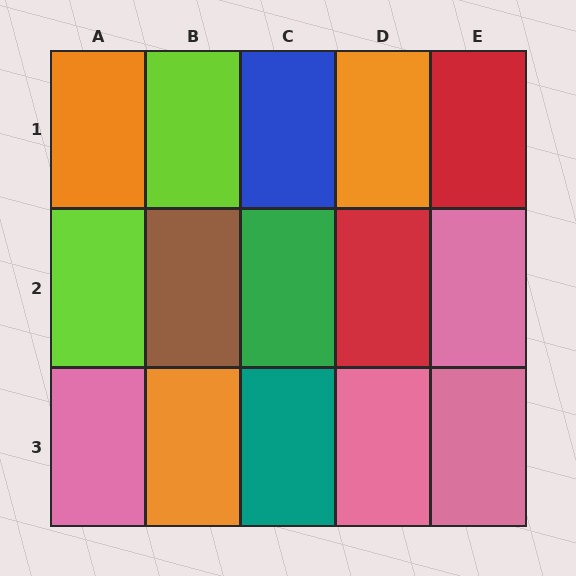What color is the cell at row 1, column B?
Lime.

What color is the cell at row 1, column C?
Blue.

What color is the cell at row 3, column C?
Teal.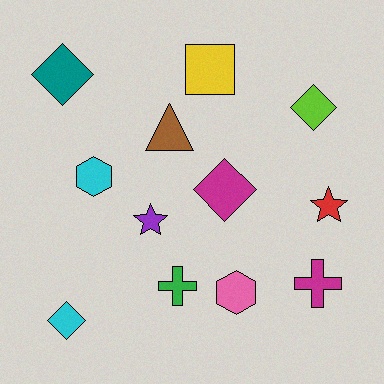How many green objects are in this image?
There is 1 green object.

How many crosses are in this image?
There are 2 crosses.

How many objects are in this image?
There are 12 objects.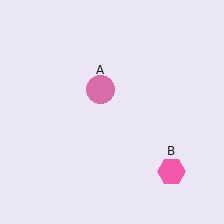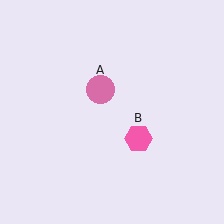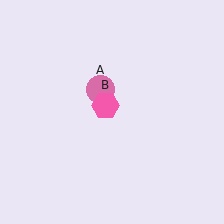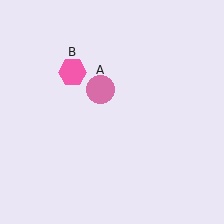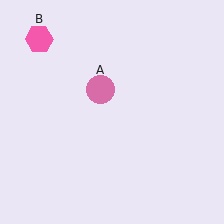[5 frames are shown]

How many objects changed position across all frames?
1 object changed position: pink hexagon (object B).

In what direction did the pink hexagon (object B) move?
The pink hexagon (object B) moved up and to the left.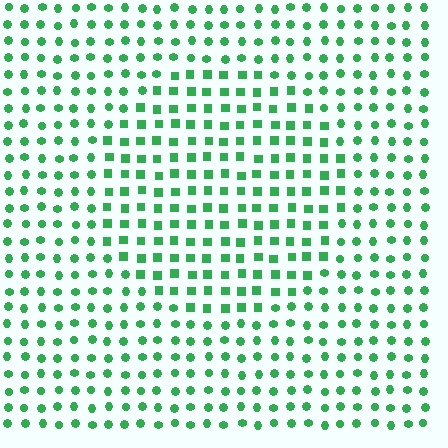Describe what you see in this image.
The image is filled with small green elements arranged in a uniform grid. A circle-shaped region contains squares, while the surrounding area contains circles. The boundary is defined purely by the change in element shape.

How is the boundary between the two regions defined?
The boundary is defined by a change in element shape: squares inside vs. circles outside. All elements share the same color and spacing.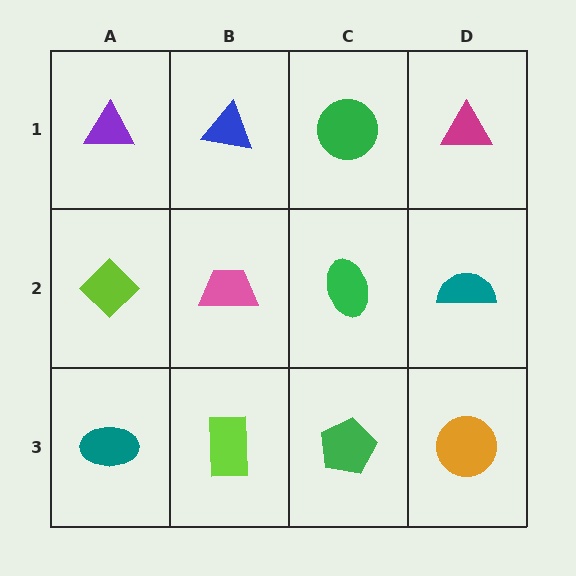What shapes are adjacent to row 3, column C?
A green ellipse (row 2, column C), a lime rectangle (row 3, column B), an orange circle (row 3, column D).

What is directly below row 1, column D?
A teal semicircle.